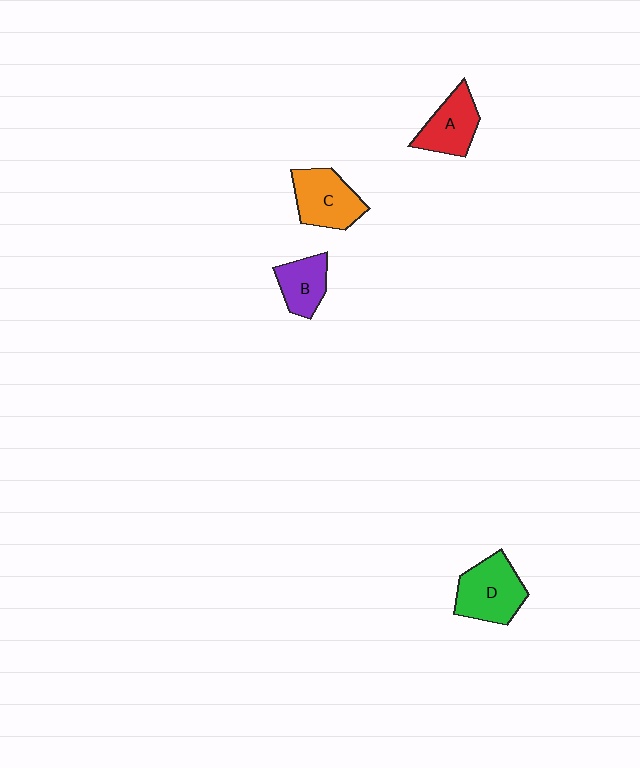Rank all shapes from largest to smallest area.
From largest to smallest: D (green), C (orange), A (red), B (purple).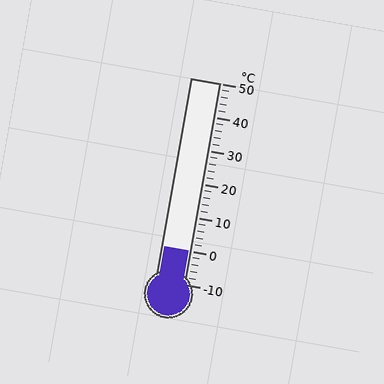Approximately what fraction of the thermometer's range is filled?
The thermometer is filled to approximately 15% of its range.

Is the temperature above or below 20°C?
The temperature is below 20°C.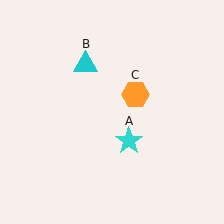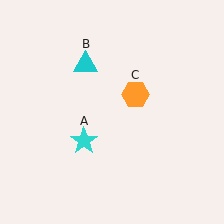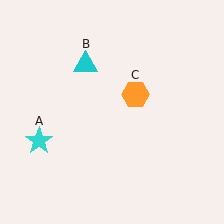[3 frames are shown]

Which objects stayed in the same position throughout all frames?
Cyan triangle (object B) and orange hexagon (object C) remained stationary.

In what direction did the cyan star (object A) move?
The cyan star (object A) moved left.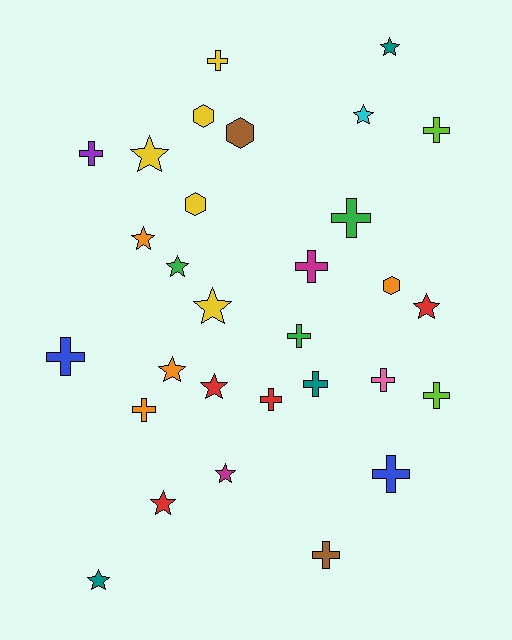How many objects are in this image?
There are 30 objects.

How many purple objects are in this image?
There is 1 purple object.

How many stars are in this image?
There are 12 stars.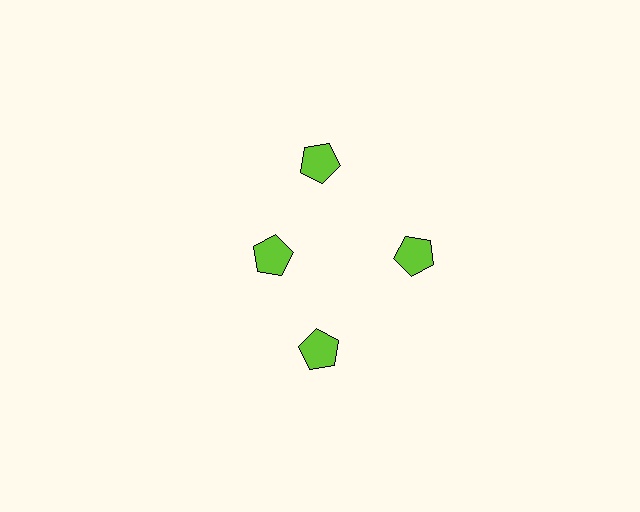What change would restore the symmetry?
The symmetry would be restored by moving it outward, back onto the ring so that all 4 pentagons sit at equal angles and equal distance from the center.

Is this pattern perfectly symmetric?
No. The 4 lime pentagons are arranged in a ring, but one element near the 9 o'clock position is pulled inward toward the center, breaking the 4-fold rotational symmetry.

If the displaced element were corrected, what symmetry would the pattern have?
It would have 4-fold rotational symmetry — the pattern would map onto itself every 90 degrees.